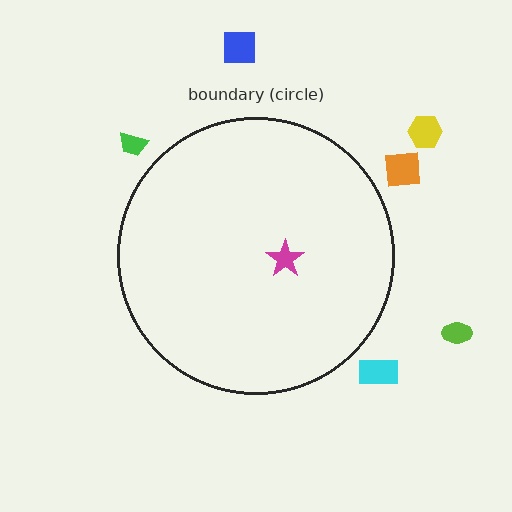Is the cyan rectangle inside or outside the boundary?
Outside.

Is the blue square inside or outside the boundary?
Outside.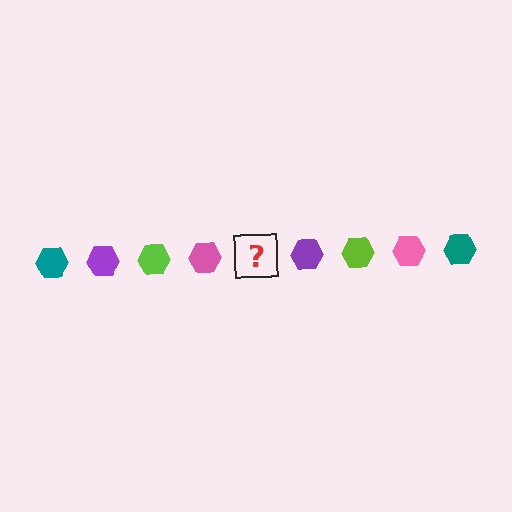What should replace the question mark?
The question mark should be replaced with a teal hexagon.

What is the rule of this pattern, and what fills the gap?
The rule is that the pattern cycles through teal, purple, lime, pink hexagons. The gap should be filled with a teal hexagon.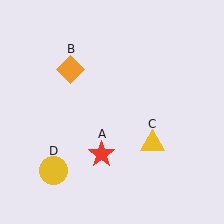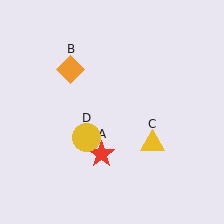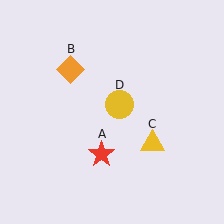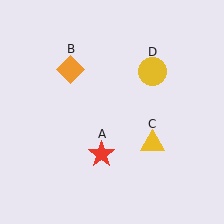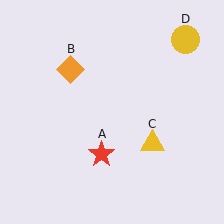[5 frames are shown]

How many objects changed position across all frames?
1 object changed position: yellow circle (object D).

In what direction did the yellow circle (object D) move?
The yellow circle (object D) moved up and to the right.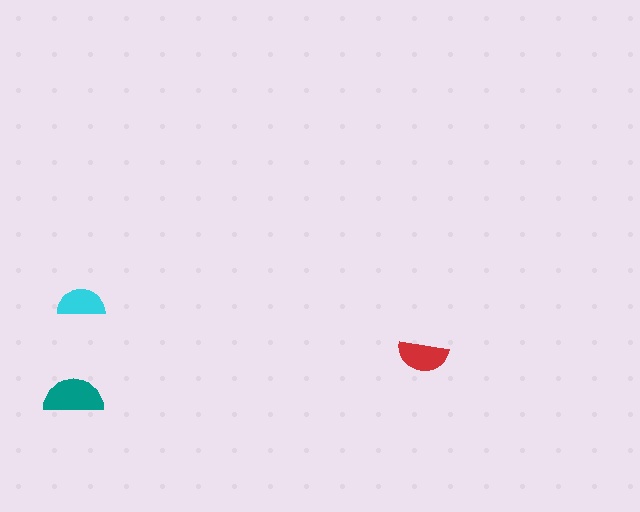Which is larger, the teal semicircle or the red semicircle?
The teal one.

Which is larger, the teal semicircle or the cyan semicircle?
The teal one.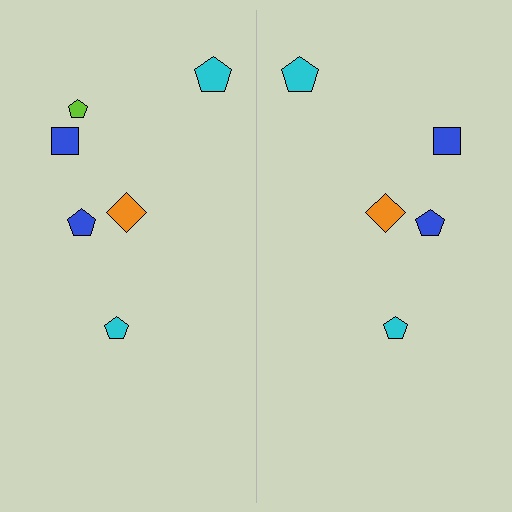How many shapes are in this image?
There are 11 shapes in this image.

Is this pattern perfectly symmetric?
No, the pattern is not perfectly symmetric. A lime pentagon is missing from the right side.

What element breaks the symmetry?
A lime pentagon is missing from the right side.